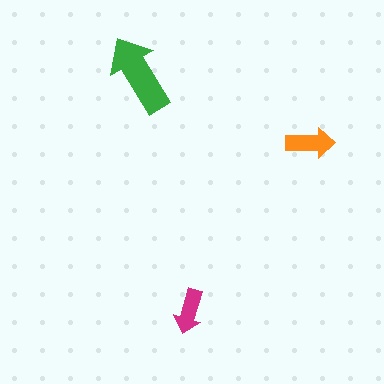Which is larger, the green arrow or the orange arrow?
The green one.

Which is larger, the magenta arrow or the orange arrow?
The orange one.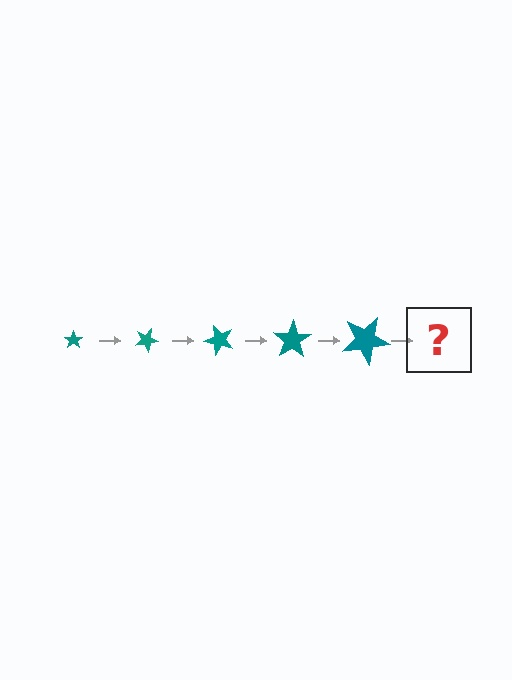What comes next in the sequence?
The next element should be a star, larger than the previous one and rotated 125 degrees from the start.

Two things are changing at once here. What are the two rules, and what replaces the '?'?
The two rules are that the star grows larger each step and it rotates 25 degrees each step. The '?' should be a star, larger than the previous one and rotated 125 degrees from the start.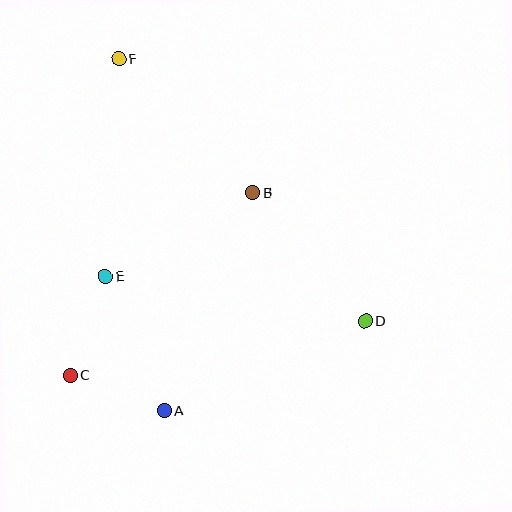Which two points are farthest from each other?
Points D and F are farthest from each other.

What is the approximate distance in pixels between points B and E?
The distance between B and E is approximately 170 pixels.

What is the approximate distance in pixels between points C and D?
The distance between C and D is approximately 300 pixels.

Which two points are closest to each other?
Points A and C are closest to each other.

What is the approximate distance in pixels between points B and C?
The distance between B and C is approximately 259 pixels.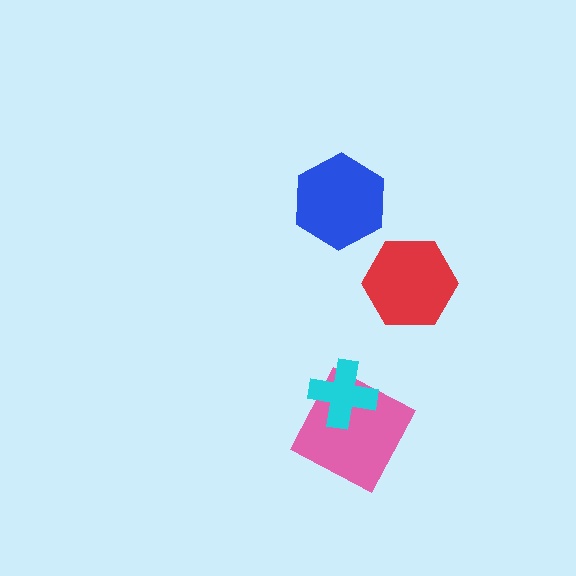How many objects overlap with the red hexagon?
0 objects overlap with the red hexagon.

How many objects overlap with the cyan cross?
1 object overlaps with the cyan cross.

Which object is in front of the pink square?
The cyan cross is in front of the pink square.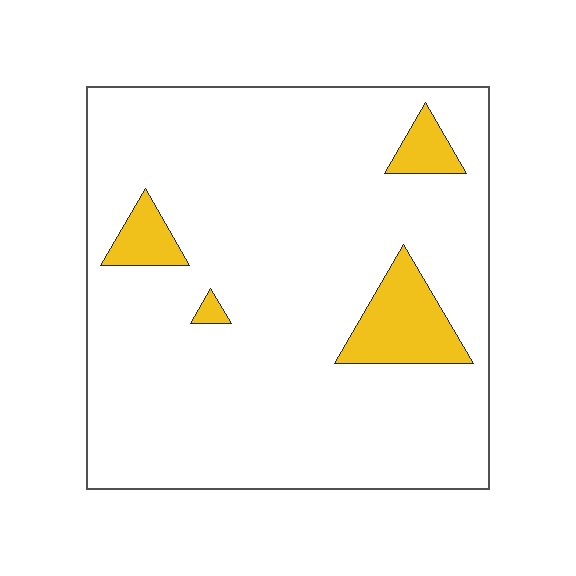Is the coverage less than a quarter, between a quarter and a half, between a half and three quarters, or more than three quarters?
Less than a quarter.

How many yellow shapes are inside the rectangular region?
4.